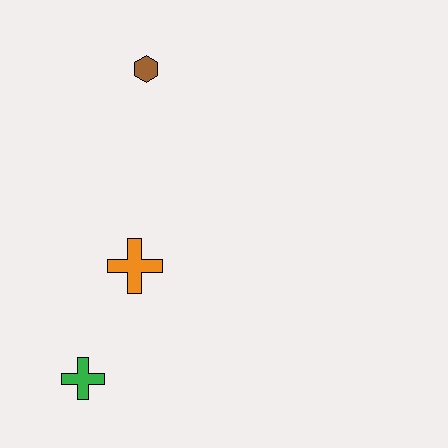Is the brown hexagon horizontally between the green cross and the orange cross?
No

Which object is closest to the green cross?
The orange cross is closest to the green cross.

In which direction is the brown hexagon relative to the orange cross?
The brown hexagon is above the orange cross.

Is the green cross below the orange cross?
Yes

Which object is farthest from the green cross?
The brown hexagon is farthest from the green cross.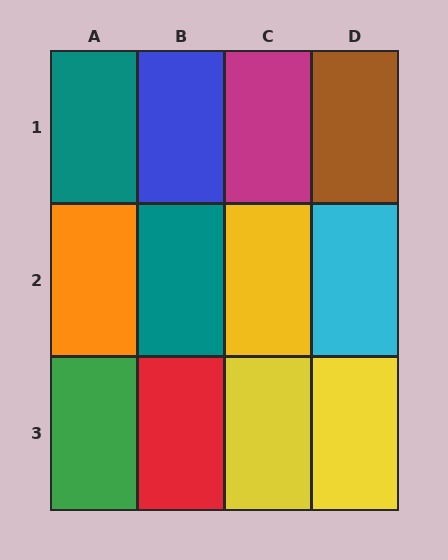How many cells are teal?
2 cells are teal.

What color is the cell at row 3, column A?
Green.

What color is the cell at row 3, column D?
Yellow.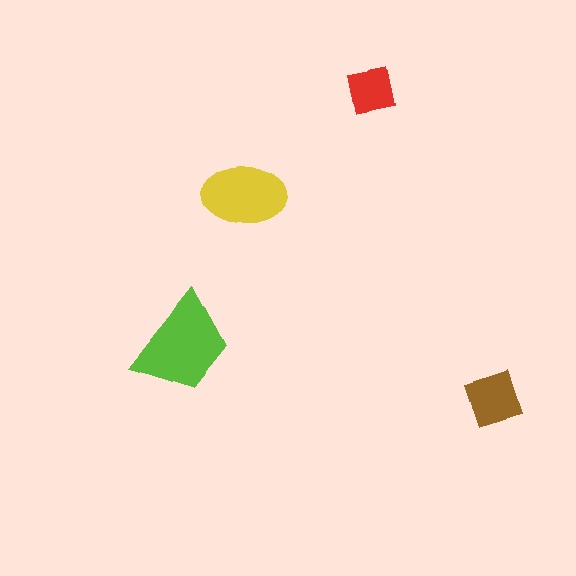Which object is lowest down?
The brown diamond is bottommost.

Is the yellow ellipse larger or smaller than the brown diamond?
Larger.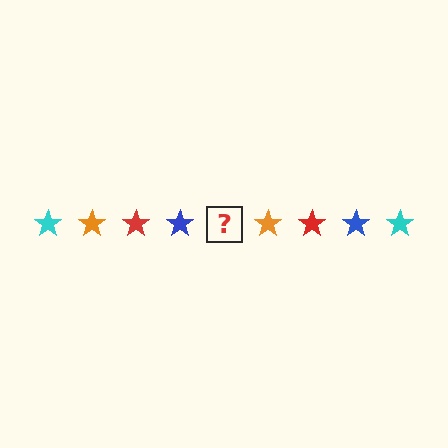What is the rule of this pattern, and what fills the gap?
The rule is that the pattern cycles through cyan, orange, red, blue stars. The gap should be filled with a cyan star.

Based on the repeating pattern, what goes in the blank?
The blank should be a cyan star.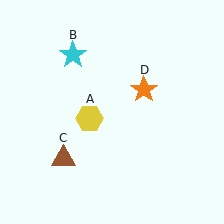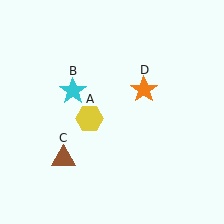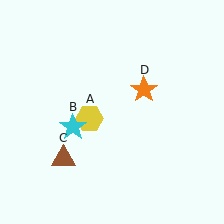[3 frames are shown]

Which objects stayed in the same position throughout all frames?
Yellow hexagon (object A) and brown triangle (object C) and orange star (object D) remained stationary.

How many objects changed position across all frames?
1 object changed position: cyan star (object B).